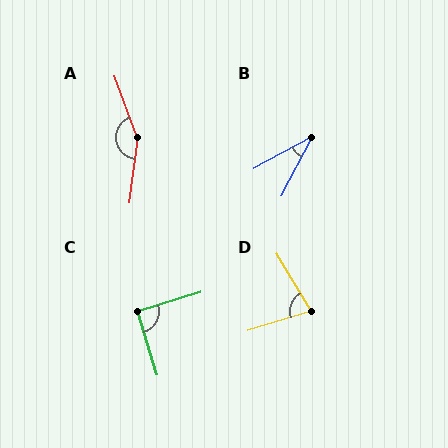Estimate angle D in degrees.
Approximately 77 degrees.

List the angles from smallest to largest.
B (34°), D (77°), C (90°), A (152°).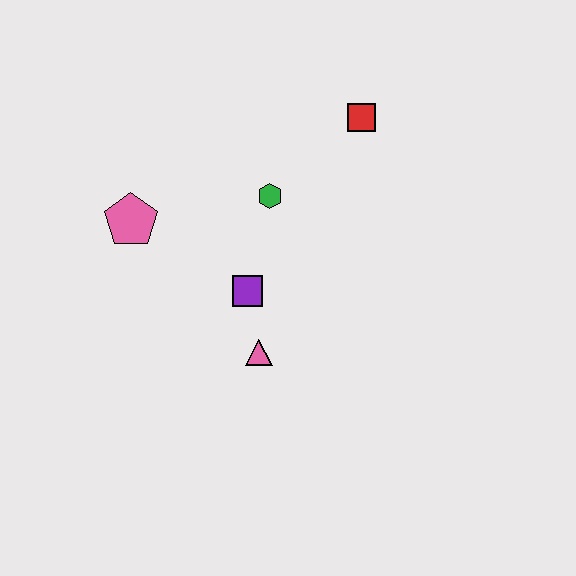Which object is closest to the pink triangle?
The purple square is closest to the pink triangle.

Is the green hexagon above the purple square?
Yes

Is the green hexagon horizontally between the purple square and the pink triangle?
No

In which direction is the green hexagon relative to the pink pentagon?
The green hexagon is to the right of the pink pentagon.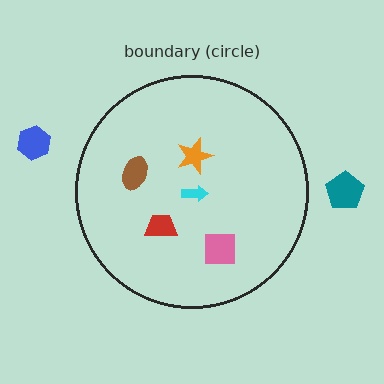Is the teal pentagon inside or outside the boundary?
Outside.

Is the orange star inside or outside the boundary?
Inside.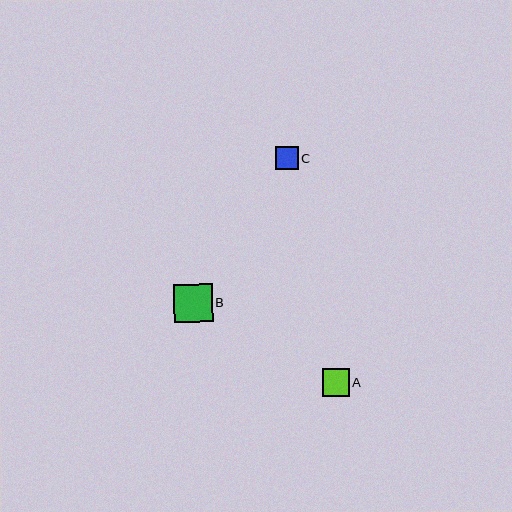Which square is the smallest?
Square C is the smallest with a size of approximately 23 pixels.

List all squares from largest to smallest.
From largest to smallest: B, A, C.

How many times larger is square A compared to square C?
Square A is approximately 1.2 times the size of square C.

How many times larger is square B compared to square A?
Square B is approximately 1.4 times the size of square A.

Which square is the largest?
Square B is the largest with a size of approximately 38 pixels.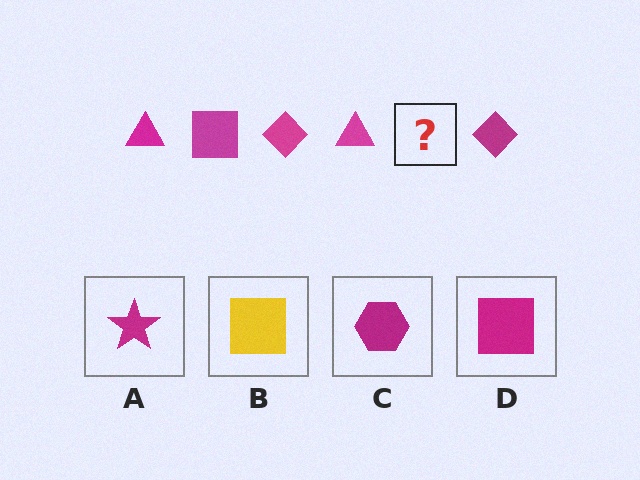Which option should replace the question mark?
Option D.